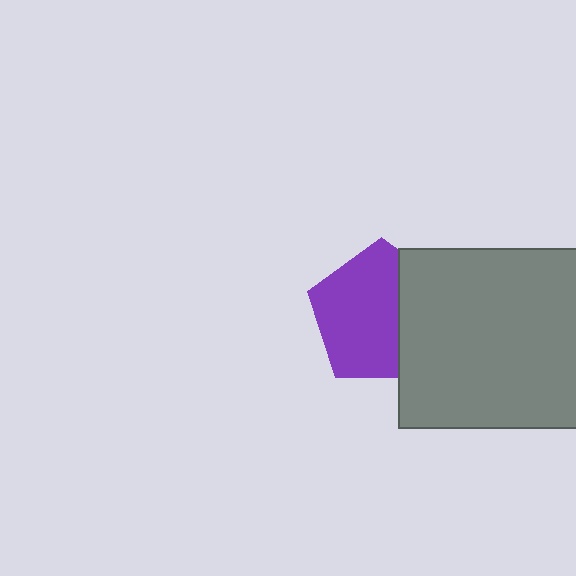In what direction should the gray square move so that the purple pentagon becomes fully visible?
The gray square should move right. That is the shortest direction to clear the overlap and leave the purple pentagon fully visible.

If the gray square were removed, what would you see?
You would see the complete purple pentagon.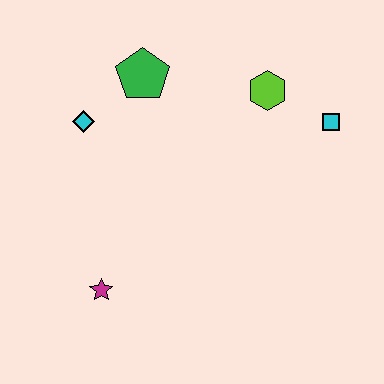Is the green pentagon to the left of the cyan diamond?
No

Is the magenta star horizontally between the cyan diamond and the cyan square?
Yes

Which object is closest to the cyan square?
The lime hexagon is closest to the cyan square.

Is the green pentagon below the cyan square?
No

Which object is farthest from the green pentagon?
The magenta star is farthest from the green pentagon.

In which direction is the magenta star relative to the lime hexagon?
The magenta star is below the lime hexagon.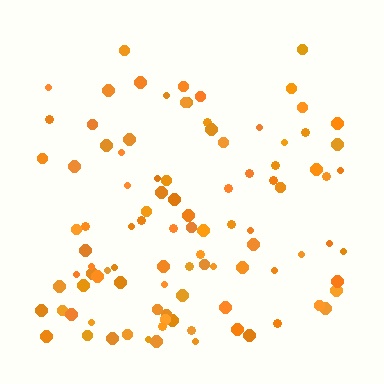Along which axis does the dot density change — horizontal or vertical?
Vertical.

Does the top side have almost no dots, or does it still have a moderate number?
Still a moderate number, just noticeably fewer than the bottom.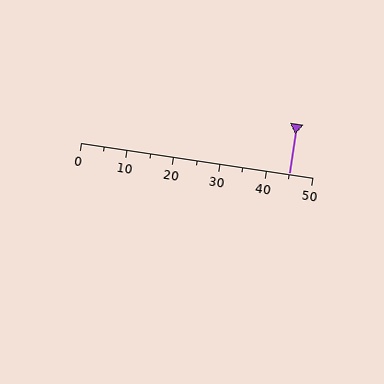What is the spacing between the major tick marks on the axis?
The major ticks are spaced 10 apart.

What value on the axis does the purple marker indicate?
The marker indicates approximately 45.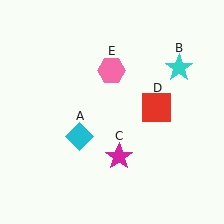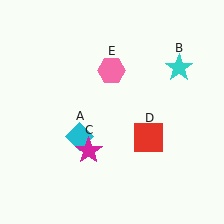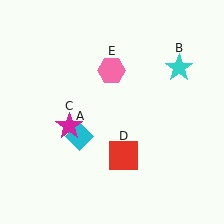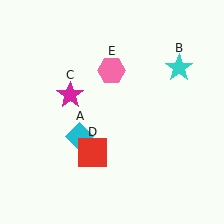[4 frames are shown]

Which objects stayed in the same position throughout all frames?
Cyan diamond (object A) and cyan star (object B) and pink hexagon (object E) remained stationary.